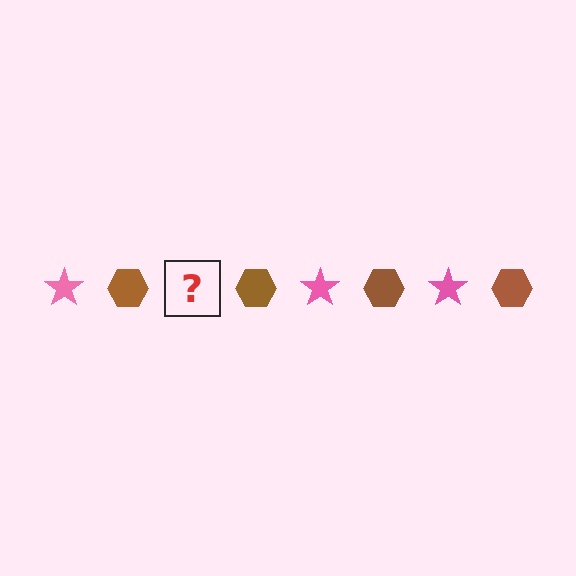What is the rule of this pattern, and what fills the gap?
The rule is that the pattern alternates between pink star and brown hexagon. The gap should be filled with a pink star.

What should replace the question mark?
The question mark should be replaced with a pink star.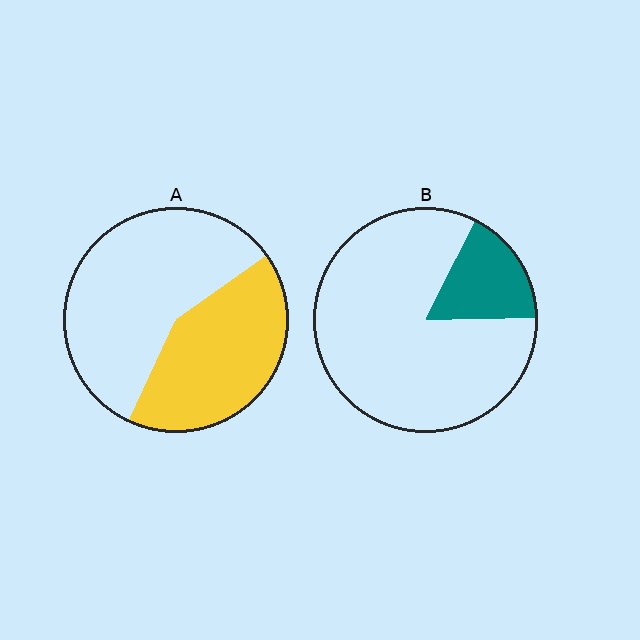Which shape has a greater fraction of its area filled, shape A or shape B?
Shape A.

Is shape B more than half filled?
No.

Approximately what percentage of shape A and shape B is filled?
A is approximately 40% and B is approximately 15%.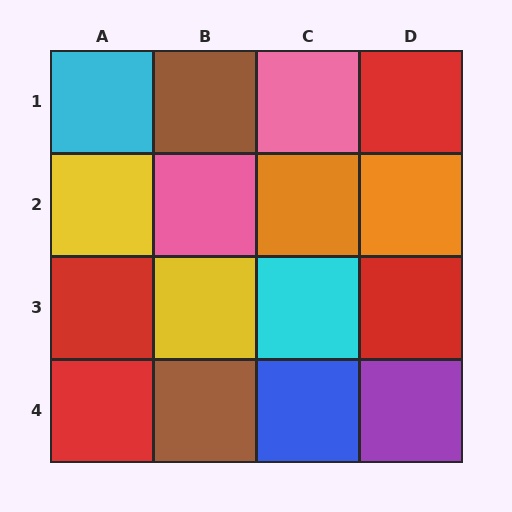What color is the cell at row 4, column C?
Blue.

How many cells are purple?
1 cell is purple.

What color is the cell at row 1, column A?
Cyan.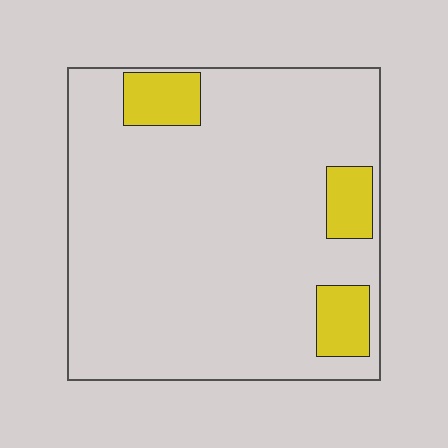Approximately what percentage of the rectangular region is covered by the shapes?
Approximately 10%.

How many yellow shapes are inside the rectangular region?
3.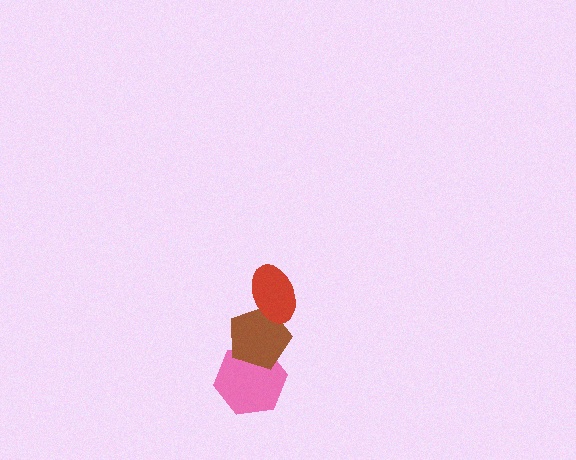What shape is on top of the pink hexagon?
The brown pentagon is on top of the pink hexagon.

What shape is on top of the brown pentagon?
The red ellipse is on top of the brown pentagon.